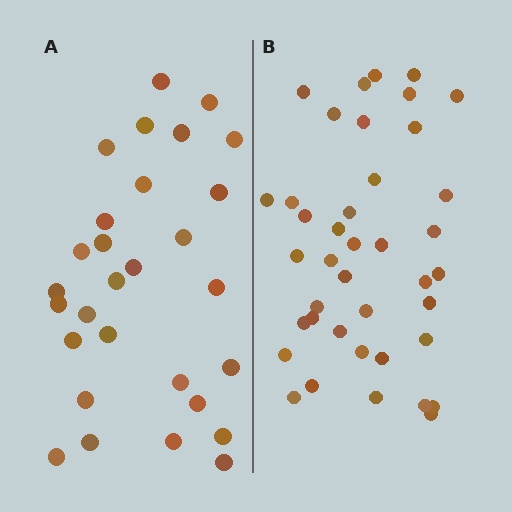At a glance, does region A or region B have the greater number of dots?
Region B (the right region) has more dots.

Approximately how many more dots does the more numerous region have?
Region B has roughly 12 or so more dots than region A.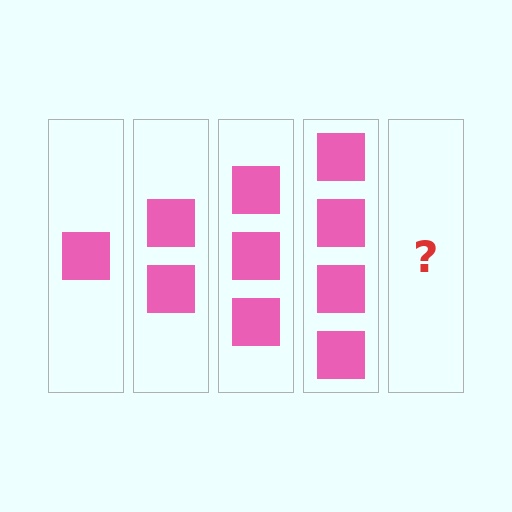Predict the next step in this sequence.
The next step is 5 squares.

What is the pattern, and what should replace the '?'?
The pattern is that each step adds one more square. The '?' should be 5 squares.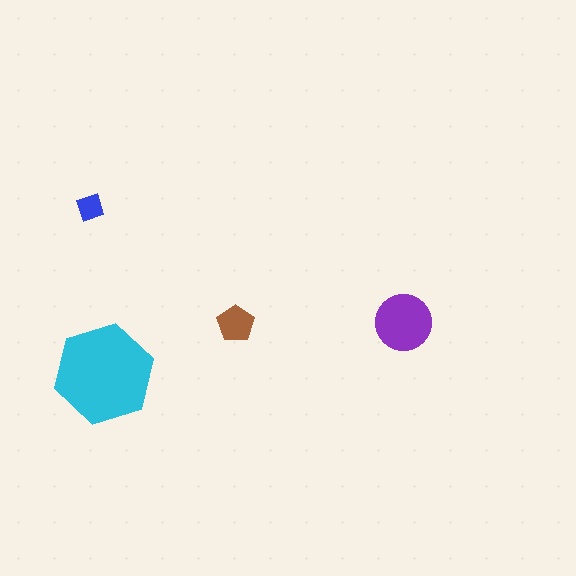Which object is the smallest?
The blue diamond.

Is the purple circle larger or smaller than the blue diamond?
Larger.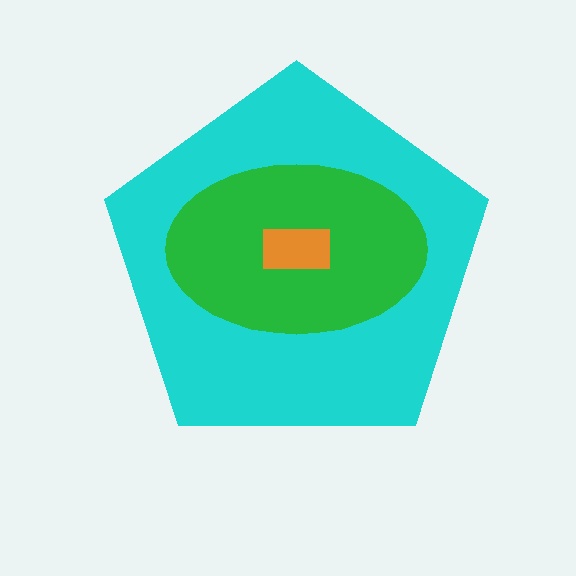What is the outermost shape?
The cyan pentagon.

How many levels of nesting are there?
3.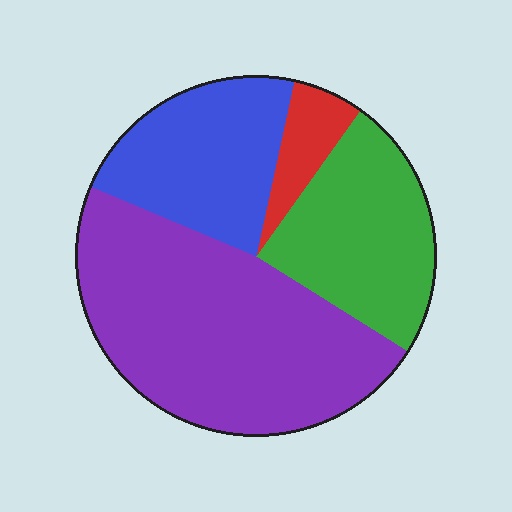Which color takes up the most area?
Purple, at roughly 45%.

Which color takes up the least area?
Red, at roughly 5%.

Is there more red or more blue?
Blue.